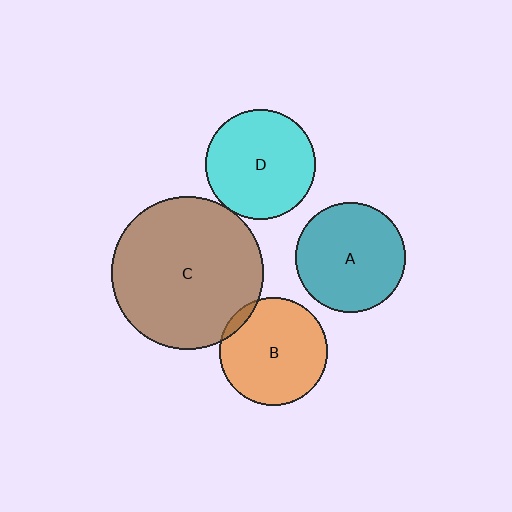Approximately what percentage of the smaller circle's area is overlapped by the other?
Approximately 5%.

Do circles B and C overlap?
Yes.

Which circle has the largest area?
Circle C (brown).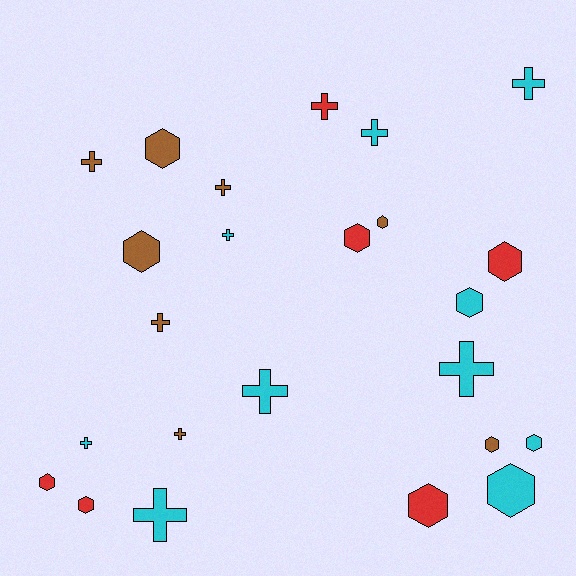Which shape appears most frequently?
Hexagon, with 12 objects.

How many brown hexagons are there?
There are 4 brown hexagons.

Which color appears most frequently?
Cyan, with 10 objects.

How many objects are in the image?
There are 24 objects.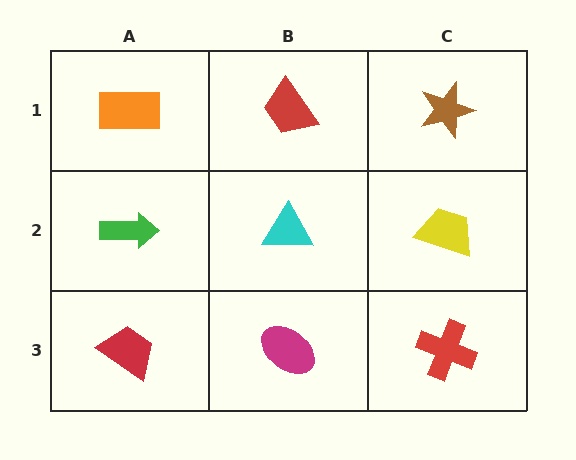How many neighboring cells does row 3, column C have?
2.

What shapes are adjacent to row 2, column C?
A brown star (row 1, column C), a red cross (row 3, column C), a cyan triangle (row 2, column B).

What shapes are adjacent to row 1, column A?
A green arrow (row 2, column A), a red trapezoid (row 1, column B).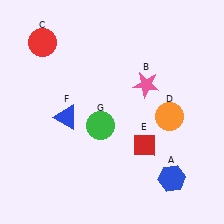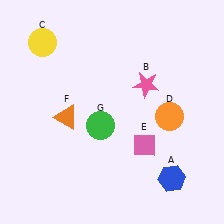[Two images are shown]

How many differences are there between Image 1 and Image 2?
There are 3 differences between the two images.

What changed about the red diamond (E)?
In Image 1, E is red. In Image 2, it changed to pink.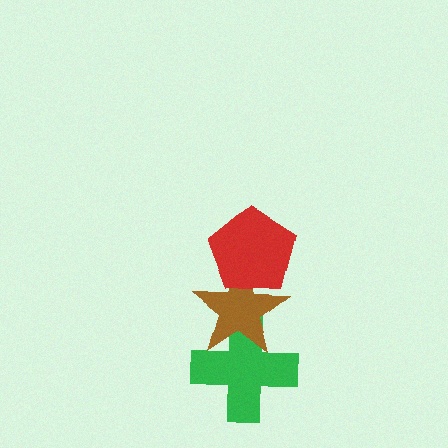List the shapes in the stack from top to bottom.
From top to bottom: the red pentagon, the brown star, the green cross.